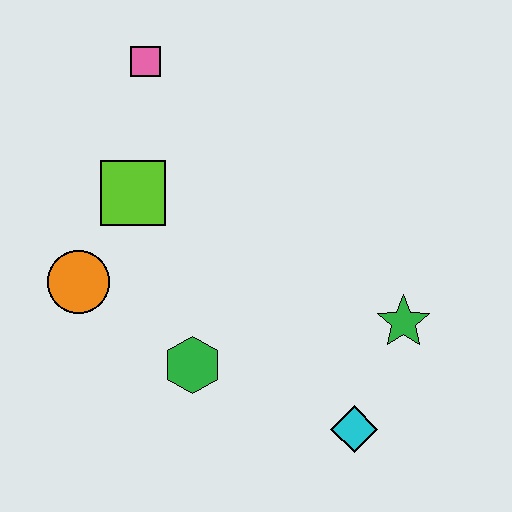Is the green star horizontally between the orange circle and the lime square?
No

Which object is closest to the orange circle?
The lime square is closest to the orange circle.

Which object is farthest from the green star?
The pink square is farthest from the green star.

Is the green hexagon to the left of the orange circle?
No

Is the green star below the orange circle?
Yes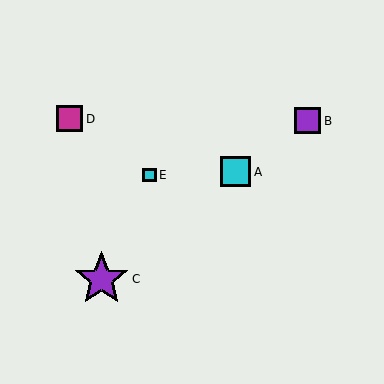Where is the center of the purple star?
The center of the purple star is at (102, 279).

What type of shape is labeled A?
Shape A is a cyan square.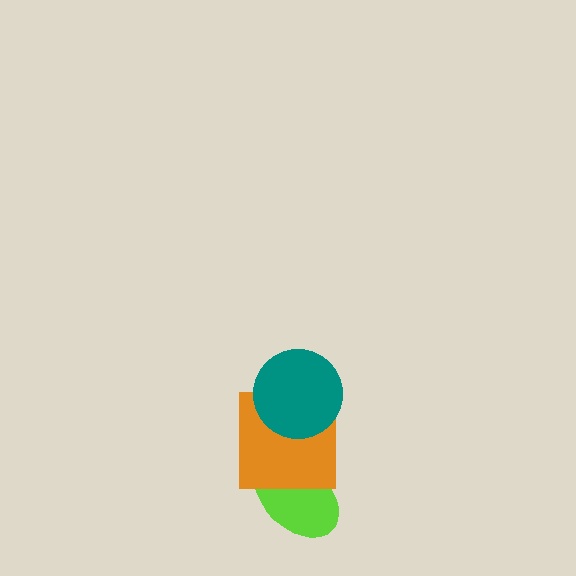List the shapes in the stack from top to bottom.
From top to bottom: the teal circle, the orange square, the lime ellipse.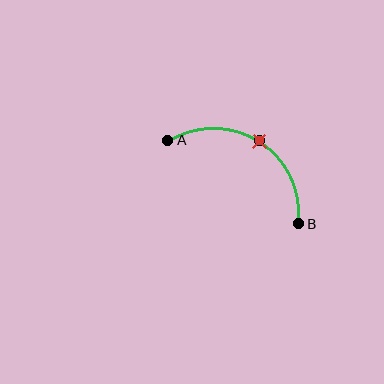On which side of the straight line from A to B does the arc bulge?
The arc bulges above the straight line connecting A and B.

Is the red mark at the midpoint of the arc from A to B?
Yes. The red mark lies on the arc at equal arc-length from both A and B — it is the arc midpoint.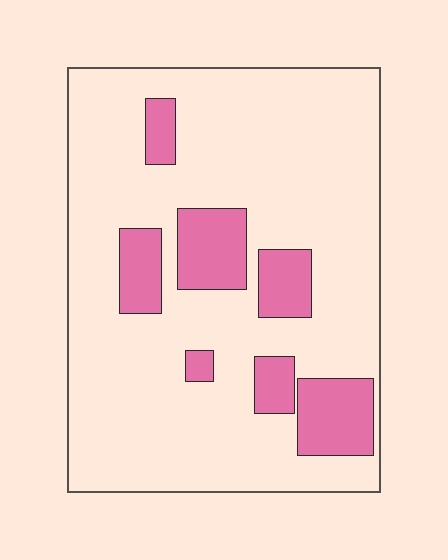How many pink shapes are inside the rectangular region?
7.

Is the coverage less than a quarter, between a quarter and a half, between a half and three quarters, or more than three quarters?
Less than a quarter.